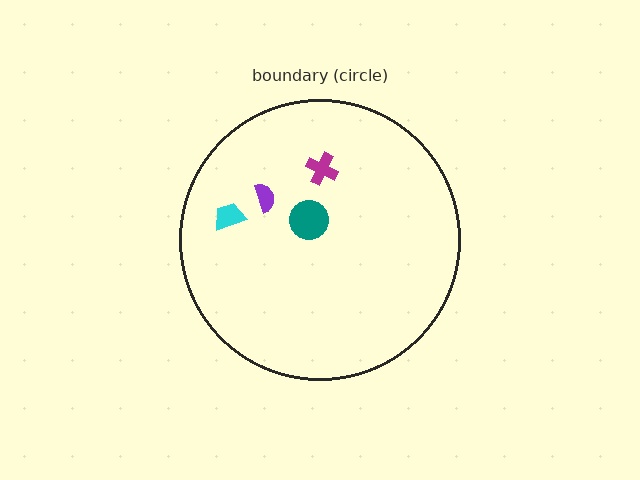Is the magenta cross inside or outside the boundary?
Inside.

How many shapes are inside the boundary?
4 inside, 0 outside.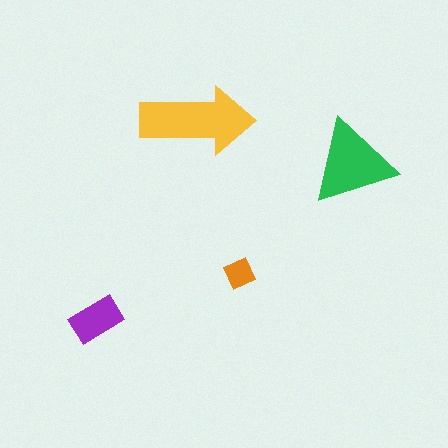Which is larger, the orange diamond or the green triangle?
The green triangle.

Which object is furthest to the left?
The purple rectangle is leftmost.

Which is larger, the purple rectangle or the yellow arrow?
The yellow arrow.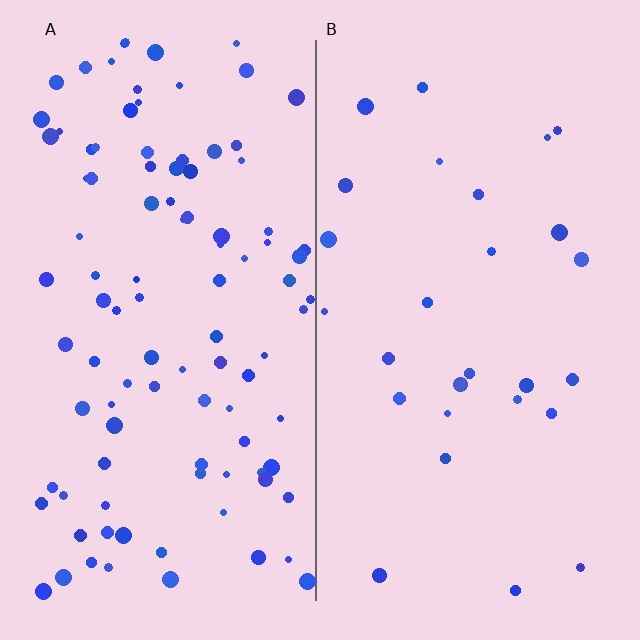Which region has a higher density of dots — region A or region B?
A (the left).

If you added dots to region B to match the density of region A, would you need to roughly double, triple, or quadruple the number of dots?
Approximately quadruple.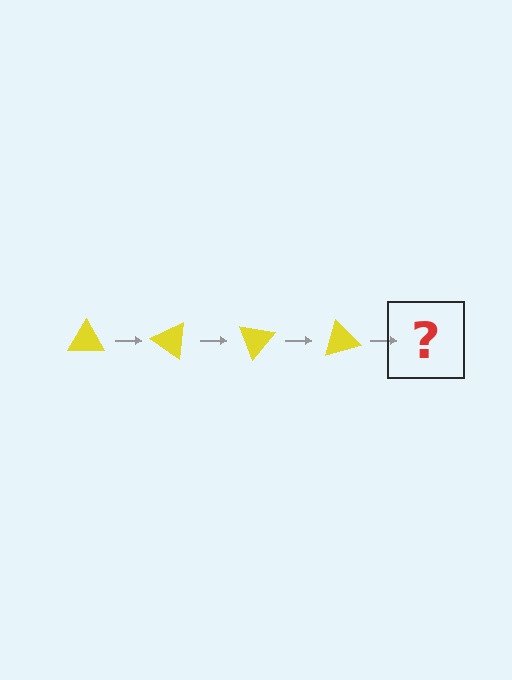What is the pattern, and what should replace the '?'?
The pattern is that the triangle rotates 35 degrees each step. The '?' should be a yellow triangle rotated 140 degrees.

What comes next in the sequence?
The next element should be a yellow triangle rotated 140 degrees.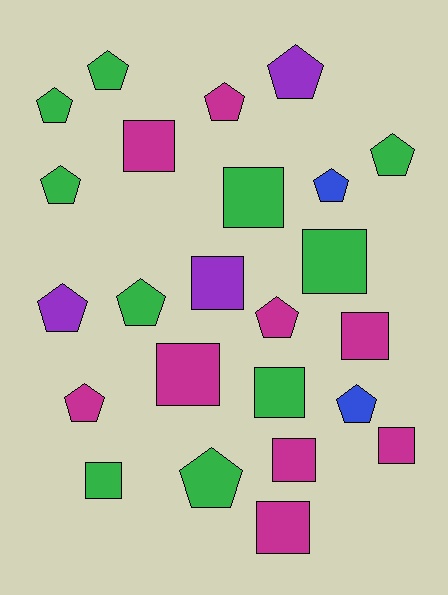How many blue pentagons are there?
There are 2 blue pentagons.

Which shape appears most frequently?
Pentagon, with 13 objects.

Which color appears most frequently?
Green, with 10 objects.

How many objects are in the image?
There are 24 objects.